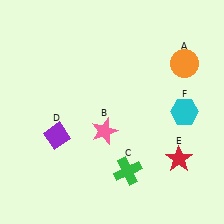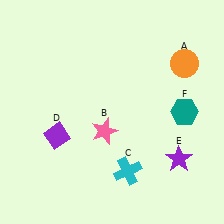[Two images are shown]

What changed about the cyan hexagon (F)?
In Image 1, F is cyan. In Image 2, it changed to teal.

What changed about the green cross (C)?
In Image 1, C is green. In Image 2, it changed to cyan.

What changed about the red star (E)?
In Image 1, E is red. In Image 2, it changed to purple.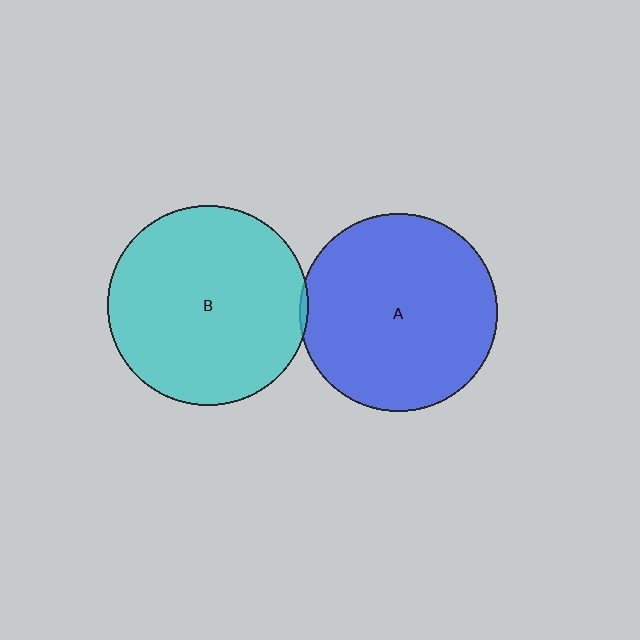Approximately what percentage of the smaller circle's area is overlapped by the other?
Approximately 5%.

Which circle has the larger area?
Circle B (cyan).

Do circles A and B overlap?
Yes.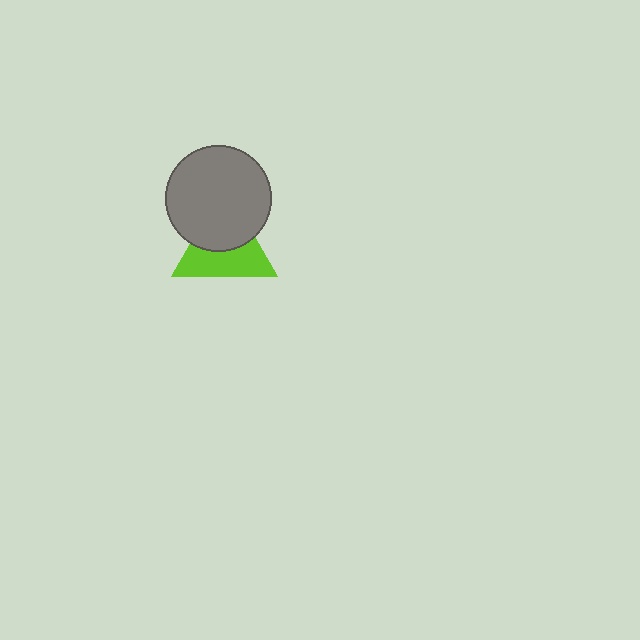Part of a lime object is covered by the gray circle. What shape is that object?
It is a triangle.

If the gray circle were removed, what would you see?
You would see the complete lime triangle.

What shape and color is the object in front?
The object in front is a gray circle.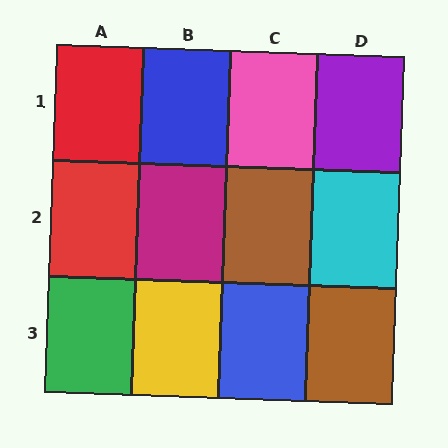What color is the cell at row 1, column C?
Pink.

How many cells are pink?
1 cell is pink.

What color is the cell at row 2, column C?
Brown.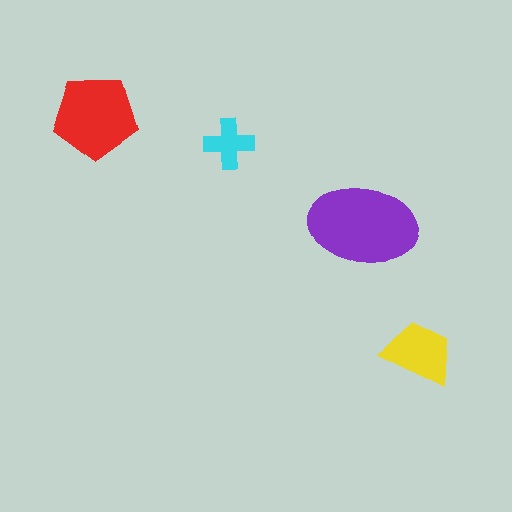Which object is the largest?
The purple ellipse.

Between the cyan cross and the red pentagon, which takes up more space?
The red pentagon.